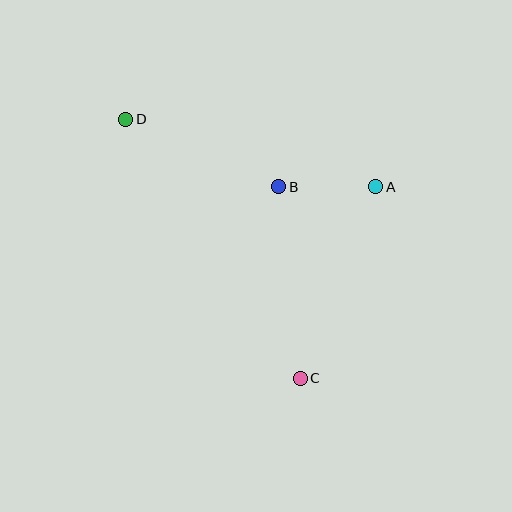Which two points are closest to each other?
Points A and B are closest to each other.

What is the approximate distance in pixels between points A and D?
The distance between A and D is approximately 259 pixels.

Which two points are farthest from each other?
Points C and D are farthest from each other.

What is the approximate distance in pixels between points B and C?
The distance between B and C is approximately 193 pixels.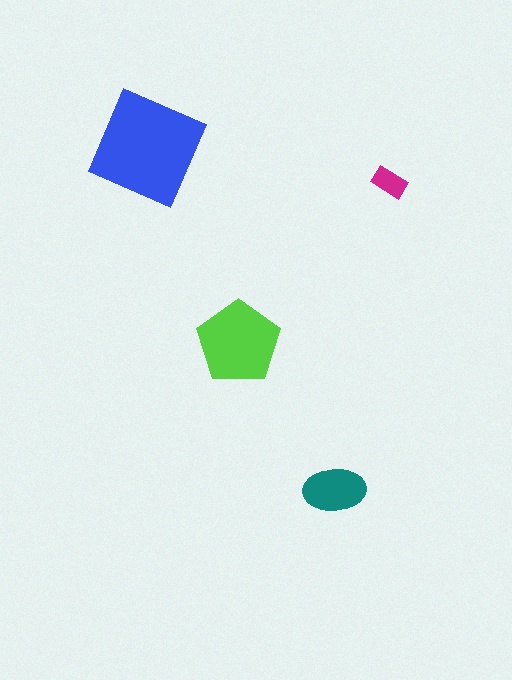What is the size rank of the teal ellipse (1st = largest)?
3rd.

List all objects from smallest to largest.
The magenta rectangle, the teal ellipse, the lime pentagon, the blue square.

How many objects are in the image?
There are 4 objects in the image.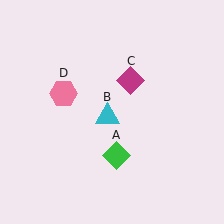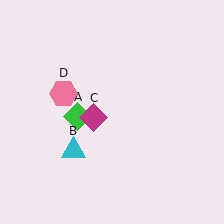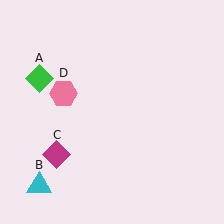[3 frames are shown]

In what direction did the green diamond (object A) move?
The green diamond (object A) moved up and to the left.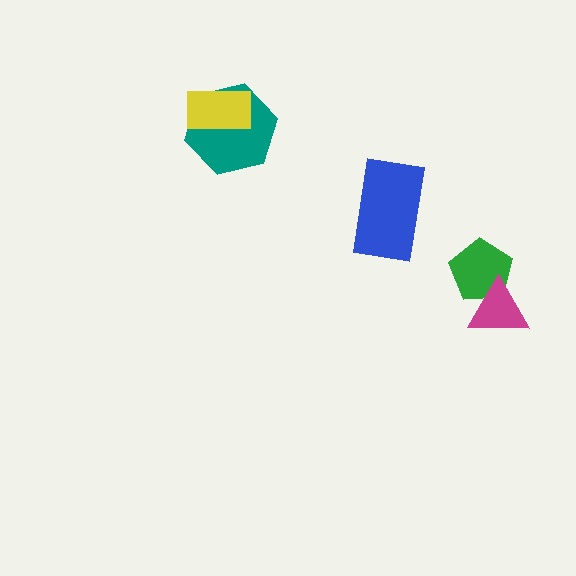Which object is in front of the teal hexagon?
The yellow rectangle is in front of the teal hexagon.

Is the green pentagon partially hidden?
Yes, it is partially covered by another shape.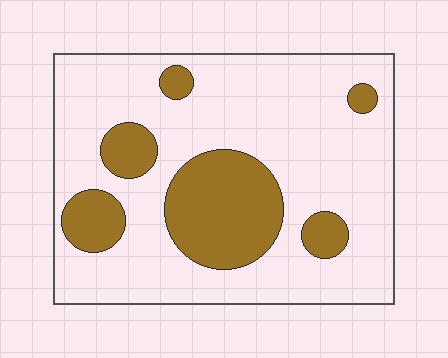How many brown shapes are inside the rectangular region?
6.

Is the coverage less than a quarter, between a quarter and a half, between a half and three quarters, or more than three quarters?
Less than a quarter.